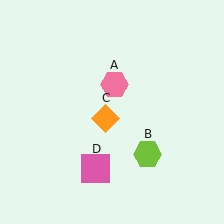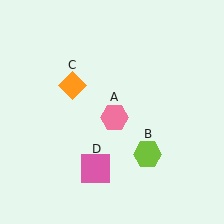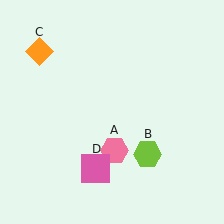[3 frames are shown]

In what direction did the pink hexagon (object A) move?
The pink hexagon (object A) moved down.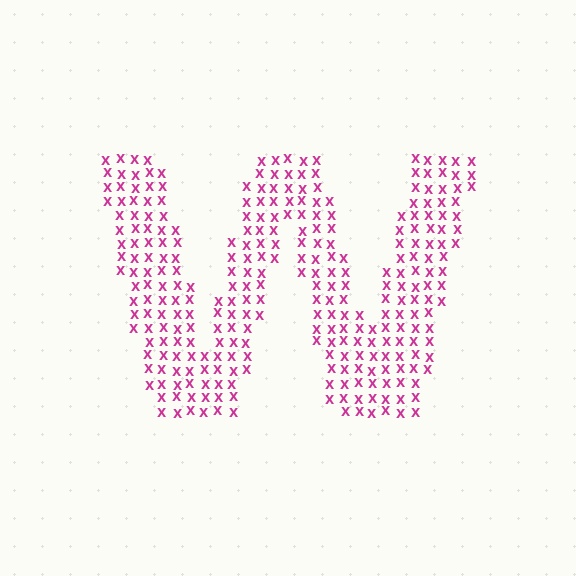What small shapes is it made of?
It is made of small letter X's.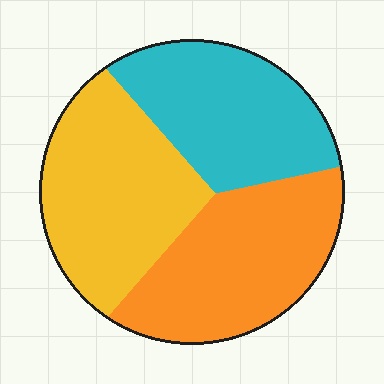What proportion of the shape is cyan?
Cyan takes up about one third (1/3) of the shape.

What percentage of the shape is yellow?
Yellow covers 35% of the shape.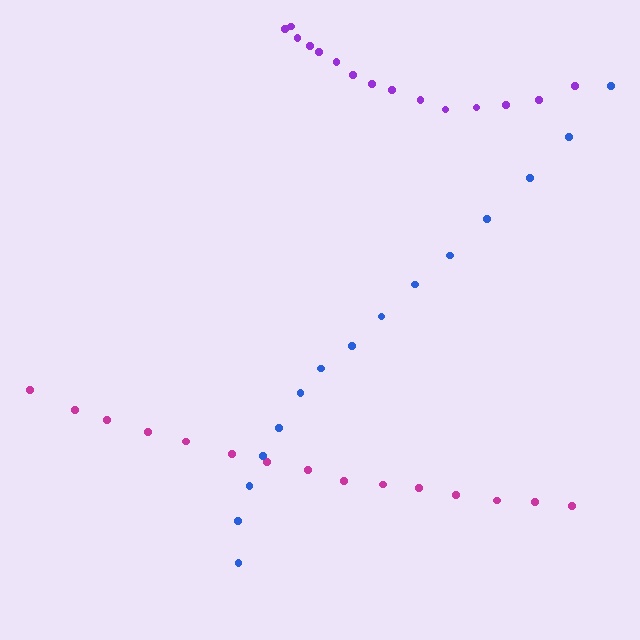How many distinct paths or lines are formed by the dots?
There are 3 distinct paths.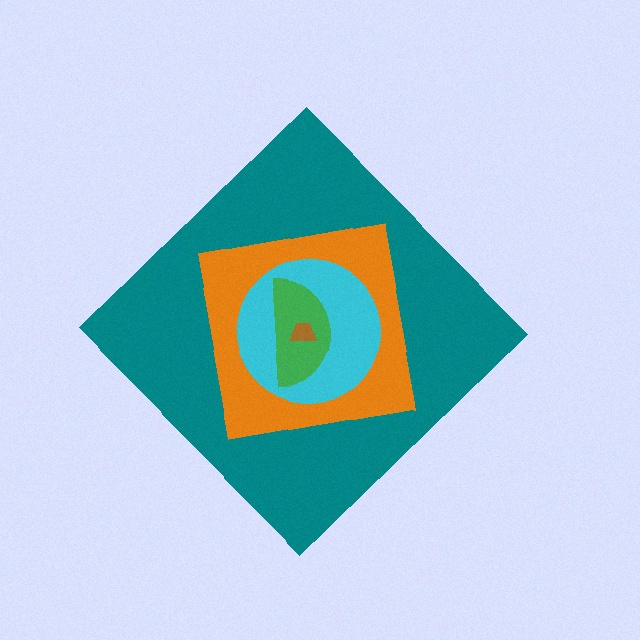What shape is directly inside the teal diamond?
The orange square.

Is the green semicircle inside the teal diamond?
Yes.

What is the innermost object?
The brown trapezoid.